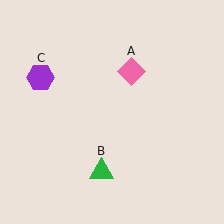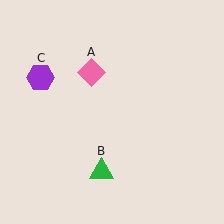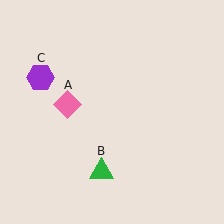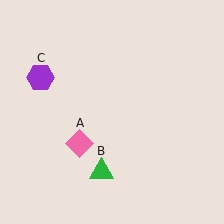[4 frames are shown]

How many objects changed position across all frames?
1 object changed position: pink diamond (object A).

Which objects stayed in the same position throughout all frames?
Green triangle (object B) and purple hexagon (object C) remained stationary.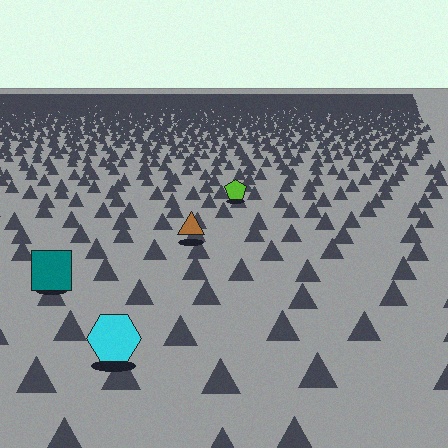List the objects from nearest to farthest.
From nearest to farthest: the cyan hexagon, the teal square, the brown triangle, the lime pentagon.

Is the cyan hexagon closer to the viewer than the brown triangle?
Yes. The cyan hexagon is closer — you can tell from the texture gradient: the ground texture is coarser near it.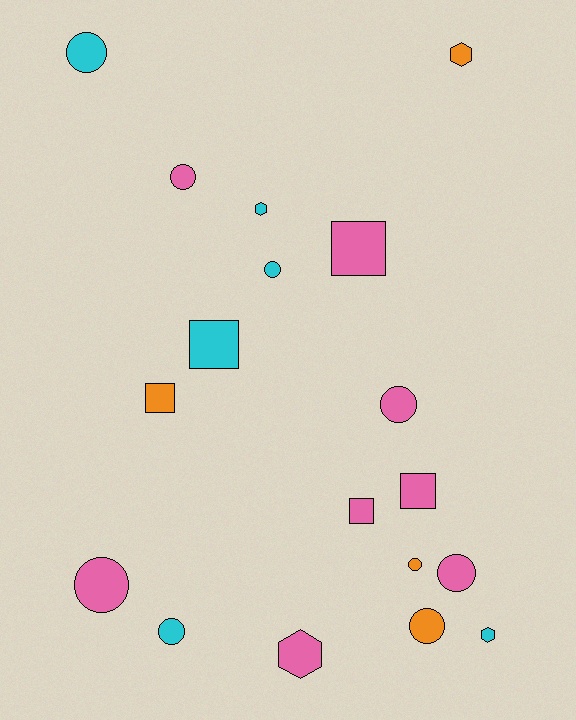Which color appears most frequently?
Pink, with 8 objects.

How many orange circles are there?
There are 2 orange circles.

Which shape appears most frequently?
Circle, with 9 objects.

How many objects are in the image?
There are 18 objects.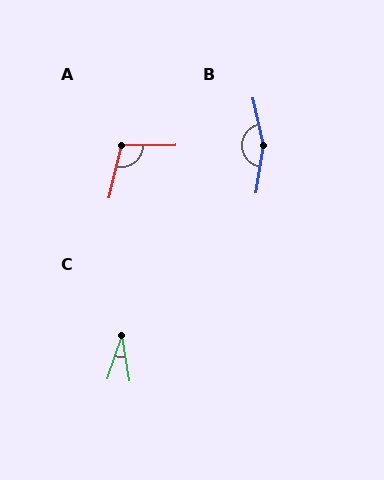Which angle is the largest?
B, at approximately 158 degrees.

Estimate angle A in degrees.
Approximately 104 degrees.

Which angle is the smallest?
C, at approximately 28 degrees.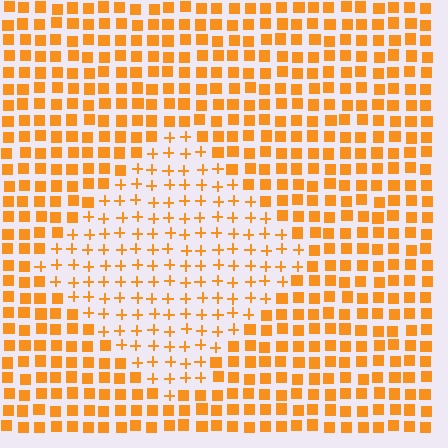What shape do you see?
I see a diamond.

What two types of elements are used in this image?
The image uses plus signs inside the diamond region and squares outside it.